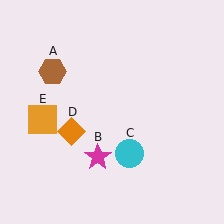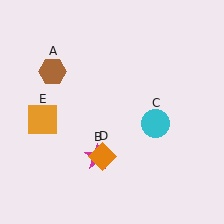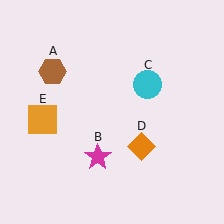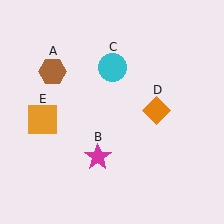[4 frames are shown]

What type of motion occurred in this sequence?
The cyan circle (object C), orange diamond (object D) rotated counterclockwise around the center of the scene.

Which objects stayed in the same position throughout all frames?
Brown hexagon (object A) and magenta star (object B) and orange square (object E) remained stationary.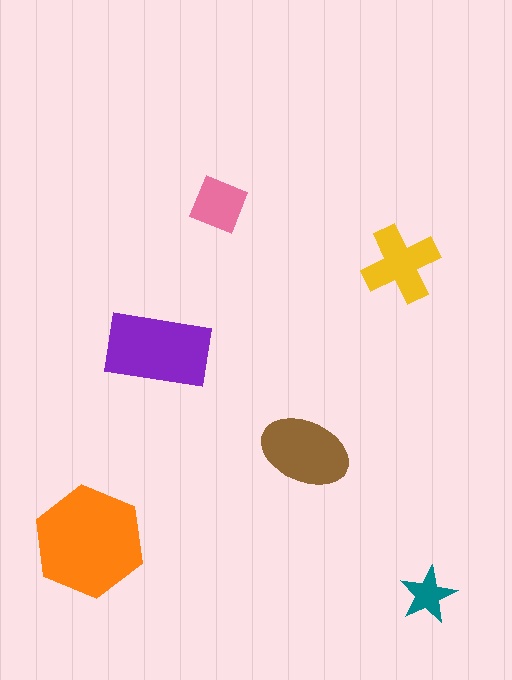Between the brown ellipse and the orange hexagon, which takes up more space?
The orange hexagon.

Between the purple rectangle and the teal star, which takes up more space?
The purple rectangle.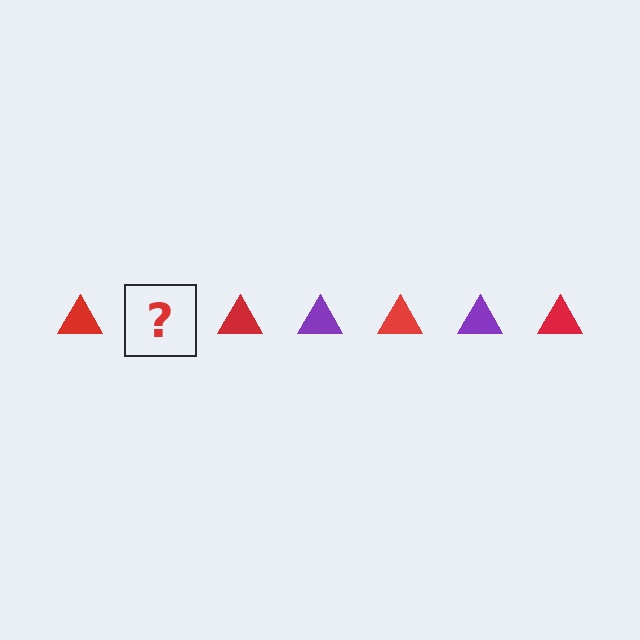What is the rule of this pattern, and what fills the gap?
The rule is that the pattern cycles through red, purple triangles. The gap should be filled with a purple triangle.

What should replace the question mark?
The question mark should be replaced with a purple triangle.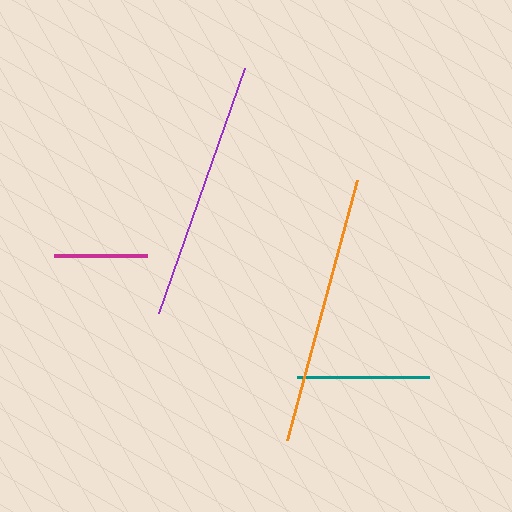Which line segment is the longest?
The orange line is the longest at approximately 269 pixels.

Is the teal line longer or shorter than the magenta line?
The teal line is longer than the magenta line.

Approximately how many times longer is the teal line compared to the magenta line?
The teal line is approximately 1.4 times the length of the magenta line.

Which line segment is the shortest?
The magenta line is the shortest at approximately 93 pixels.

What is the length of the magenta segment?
The magenta segment is approximately 93 pixels long.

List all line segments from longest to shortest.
From longest to shortest: orange, purple, teal, magenta.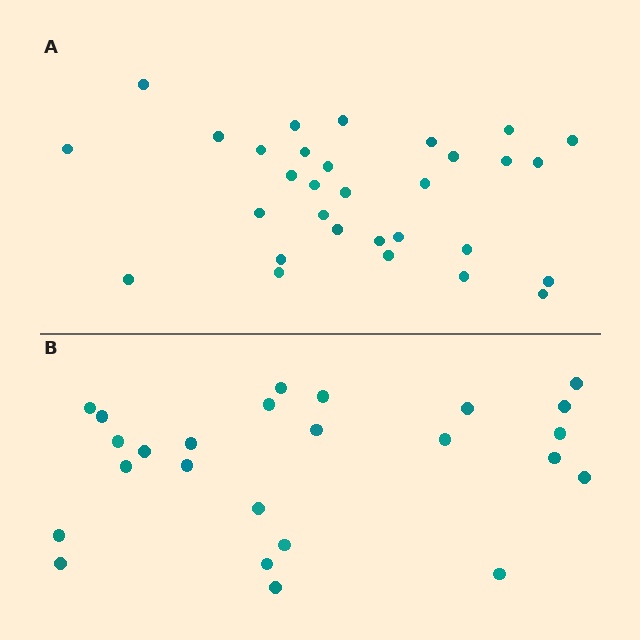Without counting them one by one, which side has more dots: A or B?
Region A (the top region) has more dots.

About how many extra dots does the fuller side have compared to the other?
Region A has about 6 more dots than region B.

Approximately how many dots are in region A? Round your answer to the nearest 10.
About 30 dots. (The exact count is 31, which rounds to 30.)